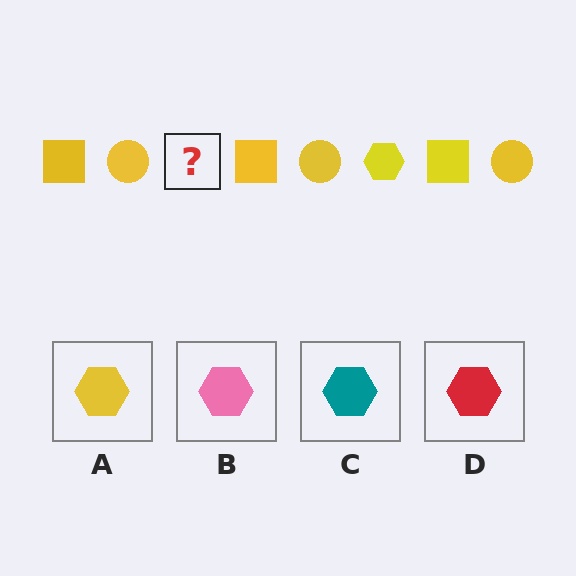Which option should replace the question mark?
Option A.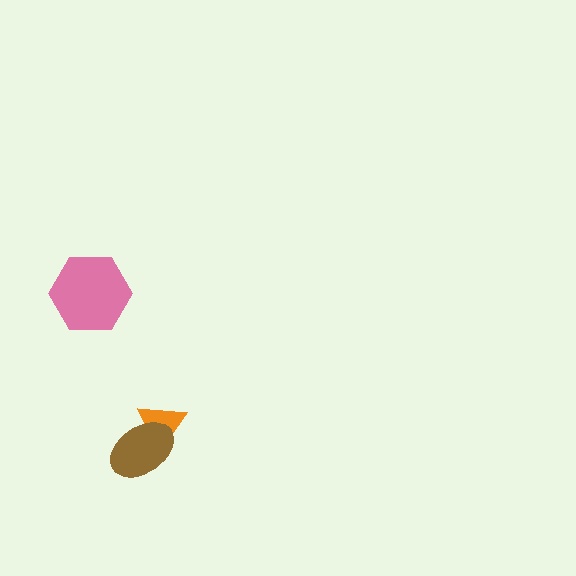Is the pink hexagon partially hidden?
No, no other shape covers it.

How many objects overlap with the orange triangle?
1 object overlaps with the orange triangle.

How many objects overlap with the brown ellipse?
1 object overlaps with the brown ellipse.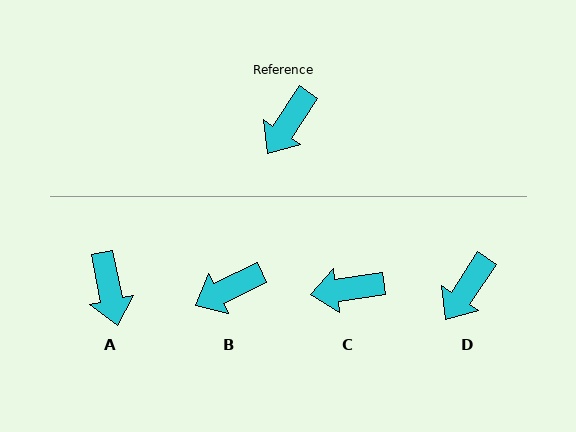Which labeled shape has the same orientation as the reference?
D.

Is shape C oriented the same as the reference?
No, it is off by about 48 degrees.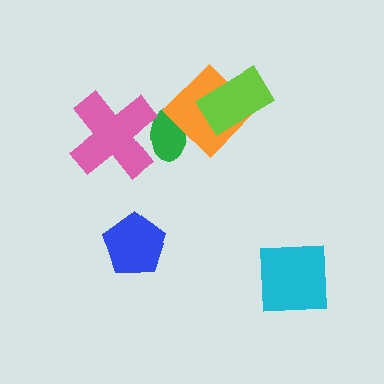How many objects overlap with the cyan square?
0 objects overlap with the cyan square.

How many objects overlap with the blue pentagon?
0 objects overlap with the blue pentagon.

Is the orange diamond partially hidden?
Yes, it is partially covered by another shape.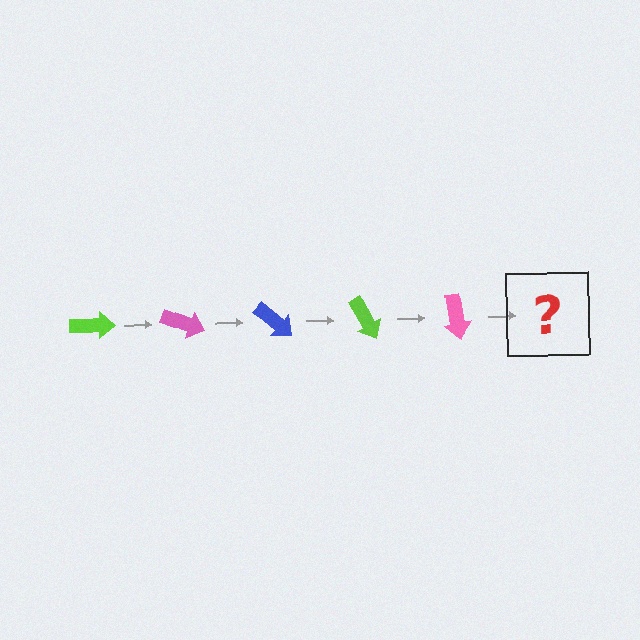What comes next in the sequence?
The next element should be a blue arrow, rotated 100 degrees from the start.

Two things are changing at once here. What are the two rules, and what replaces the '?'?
The two rules are that it rotates 20 degrees each step and the color cycles through lime, pink, and blue. The '?' should be a blue arrow, rotated 100 degrees from the start.